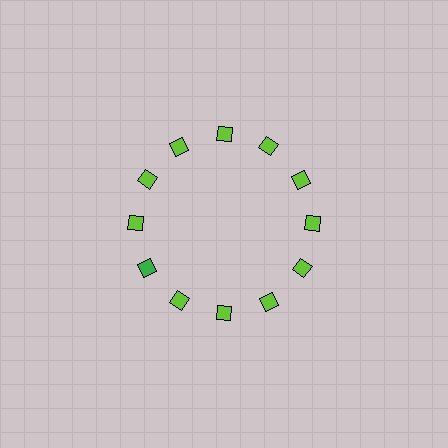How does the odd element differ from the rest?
It has a different color: green instead of lime.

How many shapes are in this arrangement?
There are 12 shapes arranged in a ring pattern.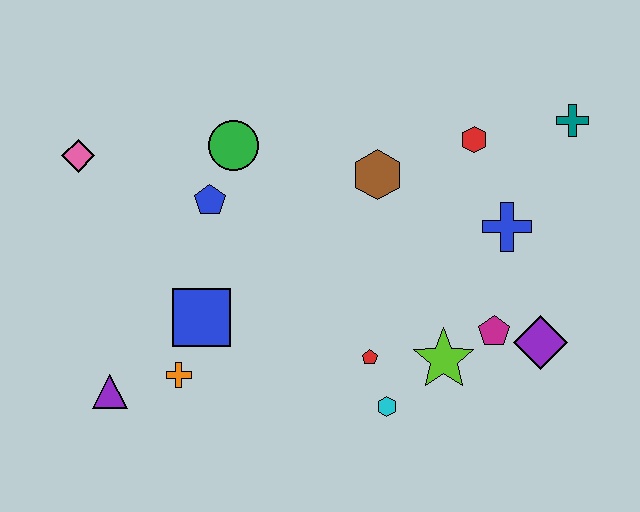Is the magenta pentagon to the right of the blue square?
Yes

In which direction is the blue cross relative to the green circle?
The blue cross is to the right of the green circle.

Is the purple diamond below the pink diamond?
Yes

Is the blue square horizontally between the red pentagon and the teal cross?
No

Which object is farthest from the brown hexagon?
The purple triangle is farthest from the brown hexagon.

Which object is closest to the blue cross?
The red hexagon is closest to the blue cross.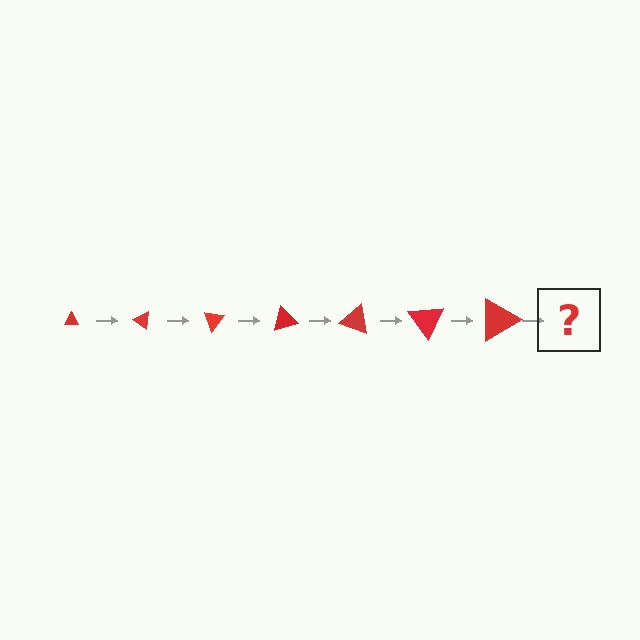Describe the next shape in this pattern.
It should be a triangle, larger than the previous one and rotated 245 degrees from the start.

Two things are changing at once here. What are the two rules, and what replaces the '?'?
The two rules are that the triangle grows larger each step and it rotates 35 degrees each step. The '?' should be a triangle, larger than the previous one and rotated 245 degrees from the start.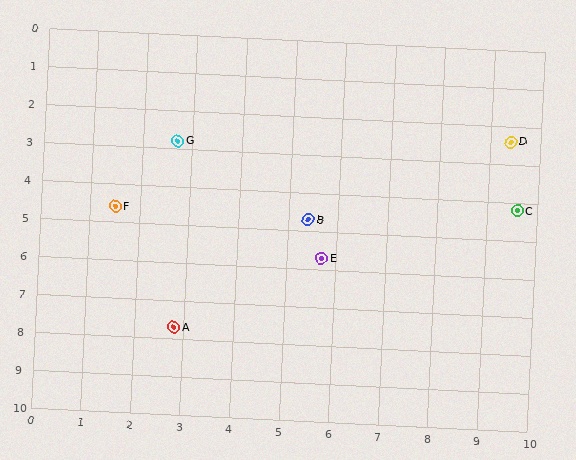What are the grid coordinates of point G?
Point G is at approximately (2.7, 2.8).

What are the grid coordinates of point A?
Point A is at approximately (2.8, 7.7).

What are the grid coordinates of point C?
Point C is at approximately (9.6, 4.2).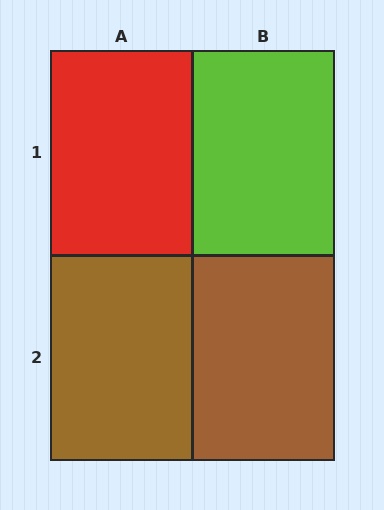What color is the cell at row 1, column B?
Lime.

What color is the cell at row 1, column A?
Red.